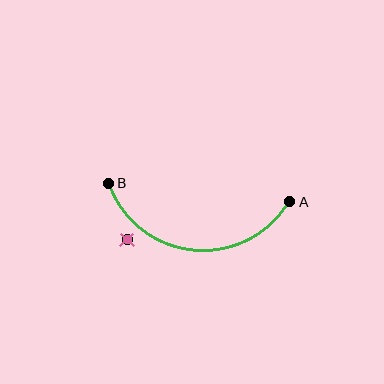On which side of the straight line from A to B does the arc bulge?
The arc bulges below the straight line connecting A and B.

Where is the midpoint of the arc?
The arc midpoint is the point on the curve farthest from the straight line joining A and B. It sits below that line.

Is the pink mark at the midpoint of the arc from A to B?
No — the pink mark does not lie on the arc at all. It sits slightly outside the curve.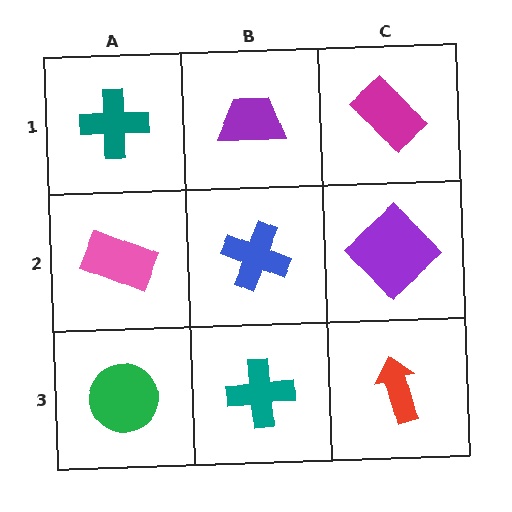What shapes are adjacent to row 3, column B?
A blue cross (row 2, column B), a green circle (row 3, column A), a red arrow (row 3, column C).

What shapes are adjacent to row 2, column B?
A purple trapezoid (row 1, column B), a teal cross (row 3, column B), a pink rectangle (row 2, column A), a purple diamond (row 2, column C).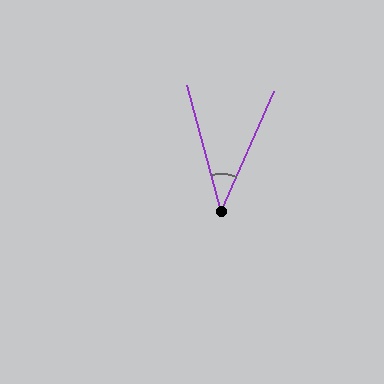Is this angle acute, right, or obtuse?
It is acute.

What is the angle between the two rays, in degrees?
Approximately 39 degrees.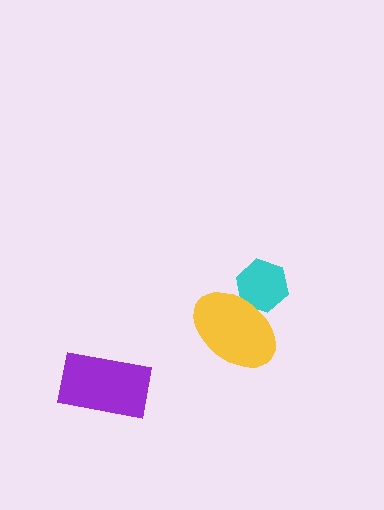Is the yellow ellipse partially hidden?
No, no other shape covers it.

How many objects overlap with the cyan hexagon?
1 object overlaps with the cyan hexagon.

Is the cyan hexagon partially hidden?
Yes, it is partially covered by another shape.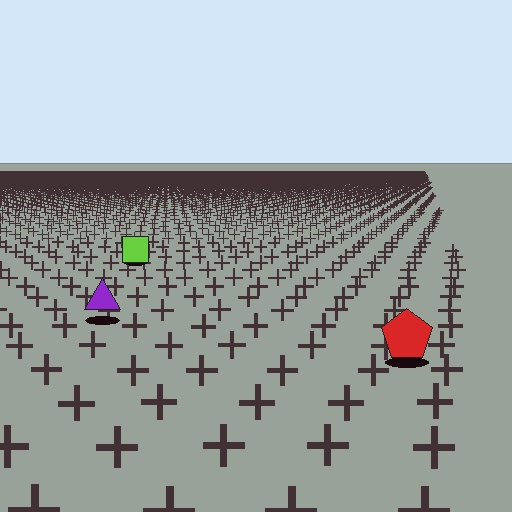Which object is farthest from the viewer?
The lime square is farthest from the viewer. It appears smaller and the ground texture around it is denser.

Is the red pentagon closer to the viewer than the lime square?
Yes. The red pentagon is closer — you can tell from the texture gradient: the ground texture is coarser near it.